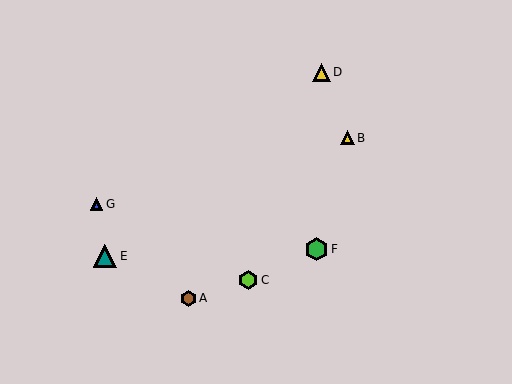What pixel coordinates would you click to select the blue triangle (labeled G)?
Click at (97, 204) to select the blue triangle G.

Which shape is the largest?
The green hexagon (labeled F) is the largest.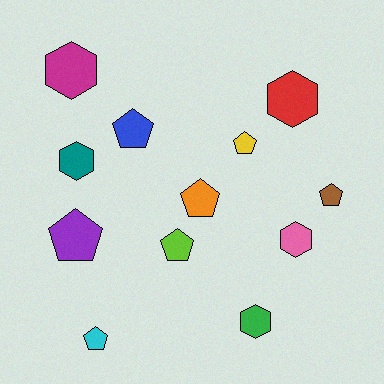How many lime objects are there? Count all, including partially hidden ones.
There is 1 lime object.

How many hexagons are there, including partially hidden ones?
There are 5 hexagons.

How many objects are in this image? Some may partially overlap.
There are 12 objects.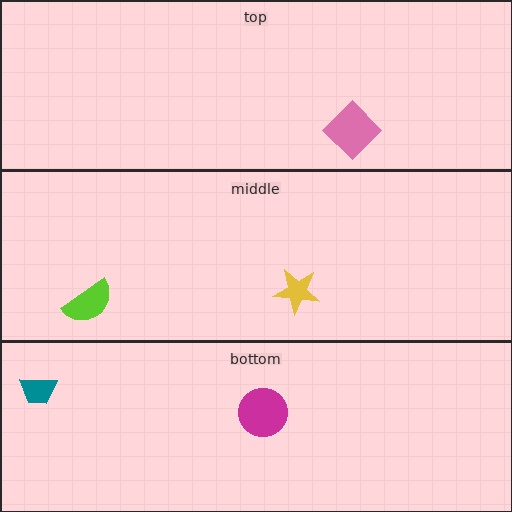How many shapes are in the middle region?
2.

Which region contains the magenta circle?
The bottom region.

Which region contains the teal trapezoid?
The bottom region.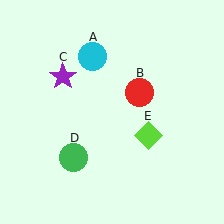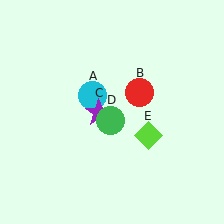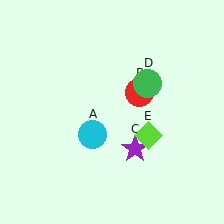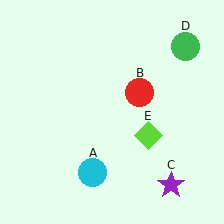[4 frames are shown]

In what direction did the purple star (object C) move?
The purple star (object C) moved down and to the right.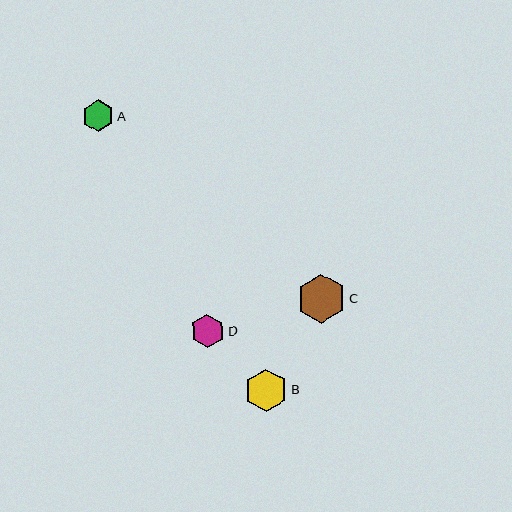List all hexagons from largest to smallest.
From largest to smallest: C, B, D, A.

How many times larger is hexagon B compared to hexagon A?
Hexagon B is approximately 1.4 times the size of hexagon A.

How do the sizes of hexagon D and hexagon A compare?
Hexagon D and hexagon A are approximately the same size.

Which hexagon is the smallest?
Hexagon A is the smallest with a size of approximately 32 pixels.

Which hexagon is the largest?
Hexagon C is the largest with a size of approximately 49 pixels.